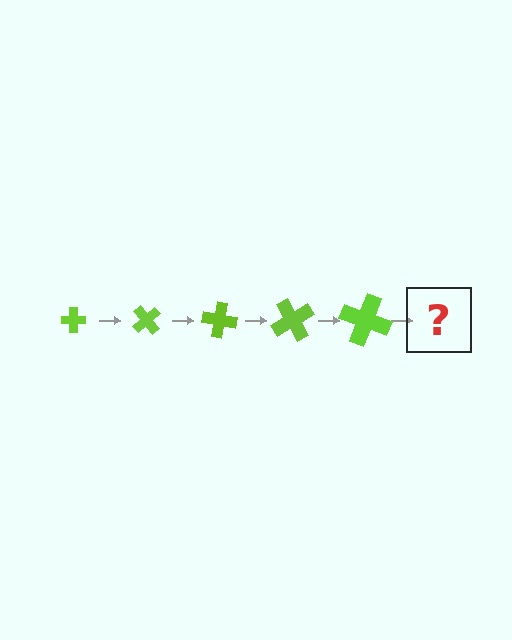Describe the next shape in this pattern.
It should be a cross, larger than the previous one and rotated 250 degrees from the start.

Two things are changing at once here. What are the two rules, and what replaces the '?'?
The two rules are that the cross grows larger each step and it rotates 50 degrees each step. The '?' should be a cross, larger than the previous one and rotated 250 degrees from the start.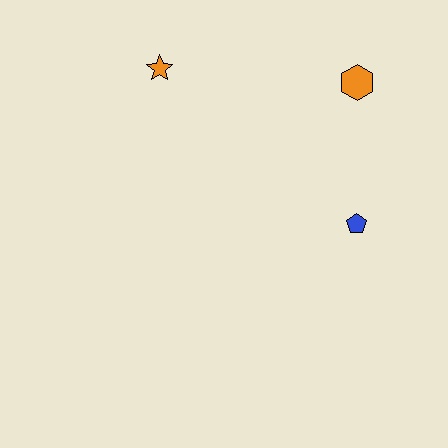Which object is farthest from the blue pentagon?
The orange star is farthest from the blue pentagon.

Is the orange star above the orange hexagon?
Yes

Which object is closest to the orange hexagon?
The blue pentagon is closest to the orange hexagon.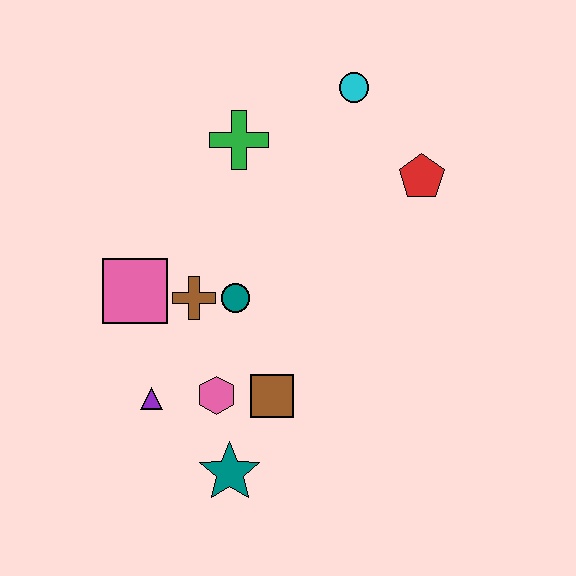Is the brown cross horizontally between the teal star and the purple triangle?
Yes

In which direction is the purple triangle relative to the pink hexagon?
The purple triangle is to the left of the pink hexagon.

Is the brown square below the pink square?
Yes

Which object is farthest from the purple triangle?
The cyan circle is farthest from the purple triangle.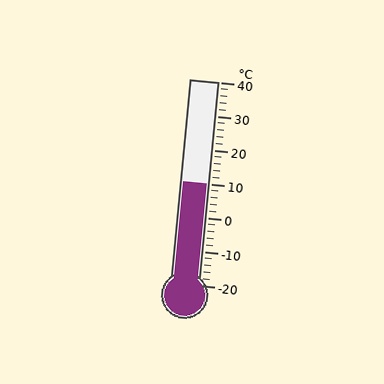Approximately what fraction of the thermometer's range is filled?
The thermometer is filled to approximately 50% of its range.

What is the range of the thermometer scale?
The thermometer scale ranges from -20°C to 40°C.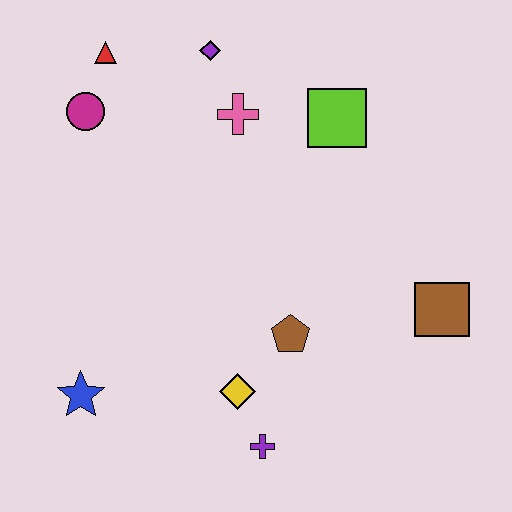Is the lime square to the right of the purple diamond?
Yes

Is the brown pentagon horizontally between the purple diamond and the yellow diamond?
No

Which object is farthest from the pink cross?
The purple cross is farthest from the pink cross.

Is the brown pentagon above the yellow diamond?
Yes